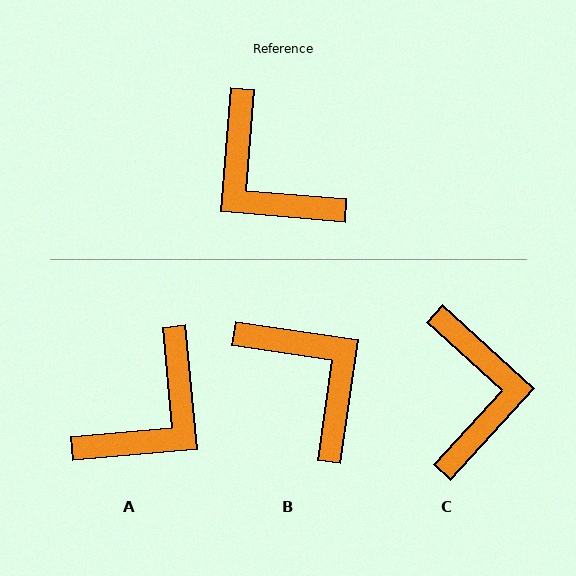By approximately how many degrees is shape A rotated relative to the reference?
Approximately 100 degrees counter-clockwise.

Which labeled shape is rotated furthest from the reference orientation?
B, about 176 degrees away.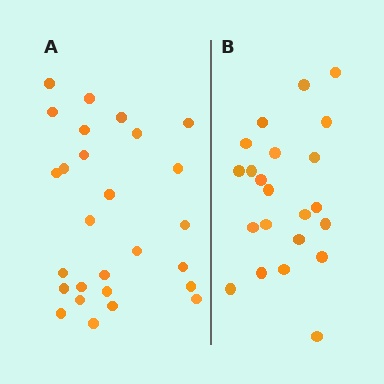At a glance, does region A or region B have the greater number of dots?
Region A (the left region) has more dots.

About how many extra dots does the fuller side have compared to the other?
Region A has about 5 more dots than region B.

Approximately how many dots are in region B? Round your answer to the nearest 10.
About 20 dots. (The exact count is 22, which rounds to 20.)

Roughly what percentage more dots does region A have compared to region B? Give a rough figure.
About 25% more.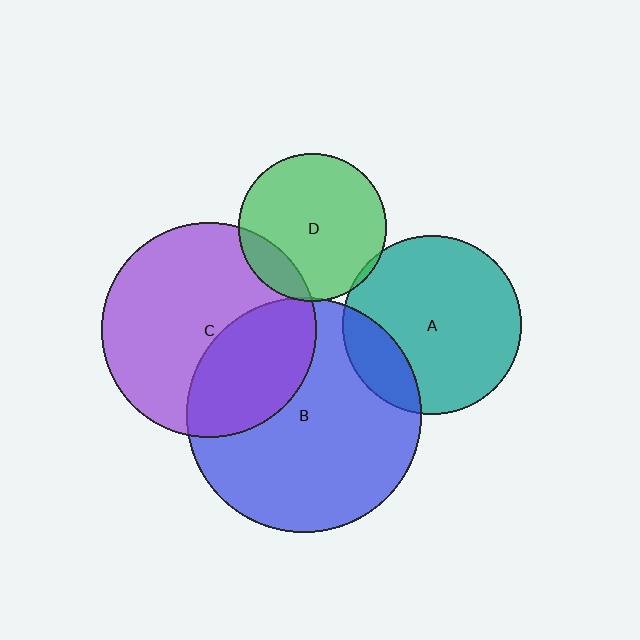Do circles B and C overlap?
Yes.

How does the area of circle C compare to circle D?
Approximately 2.1 times.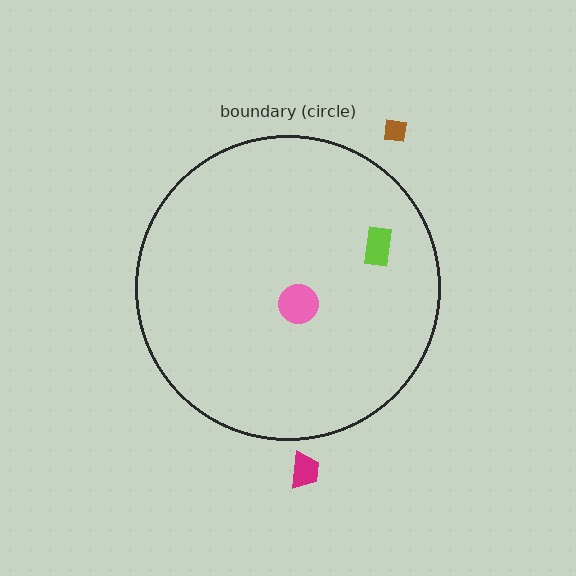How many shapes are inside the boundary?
2 inside, 2 outside.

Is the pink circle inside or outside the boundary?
Inside.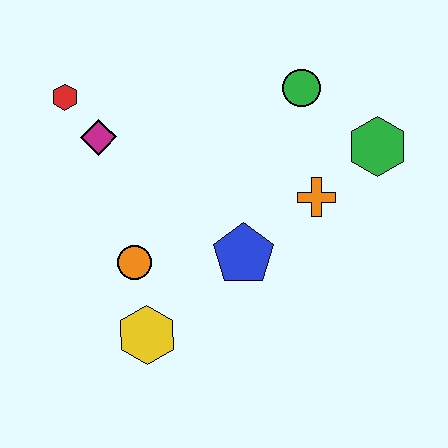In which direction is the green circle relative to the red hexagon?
The green circle is to the right of the red hexagon.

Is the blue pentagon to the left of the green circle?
Yes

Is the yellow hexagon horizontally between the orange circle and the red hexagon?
No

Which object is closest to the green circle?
The green hexagon is closest to the green circle.